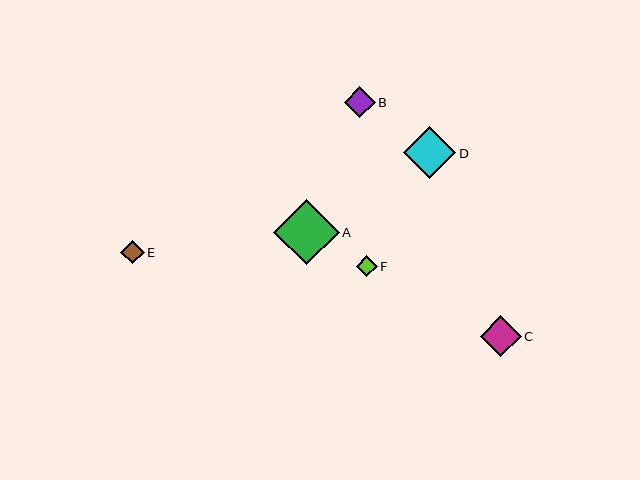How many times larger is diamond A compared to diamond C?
Diamond A is approximately 1.6 times the size of diamond C.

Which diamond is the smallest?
Diamond F is the smallest with a size of approximately 21 pixels.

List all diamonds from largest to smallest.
From largest to smallest: A, D, C, B, E, F.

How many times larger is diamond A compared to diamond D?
Diamond A is approximately 1.3 times the size of diamond D.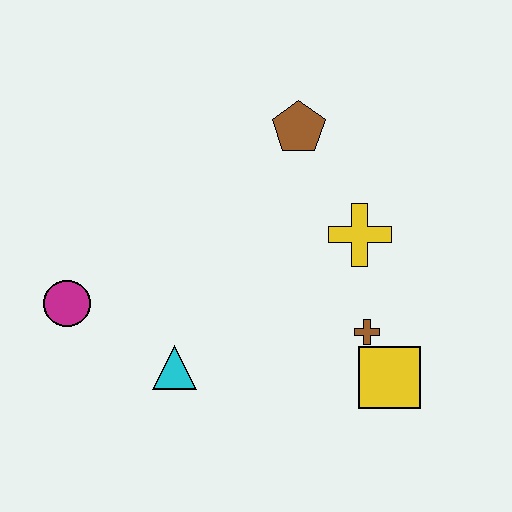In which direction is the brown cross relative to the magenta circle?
The brown cross is to the right of the magenta circle.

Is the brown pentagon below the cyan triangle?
No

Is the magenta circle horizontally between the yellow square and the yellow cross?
No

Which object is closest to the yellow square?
The brown cross is closest to the yellow square.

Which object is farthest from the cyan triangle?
The brown pentagon is farthest from the cyan triangle.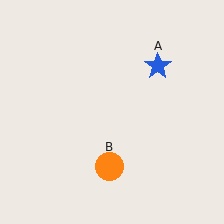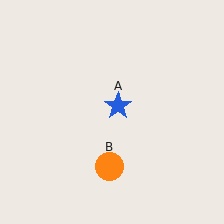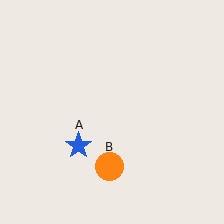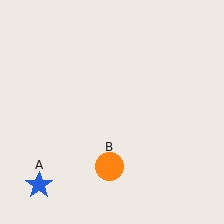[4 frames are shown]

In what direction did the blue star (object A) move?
The blue star (object A) moved down and to the left.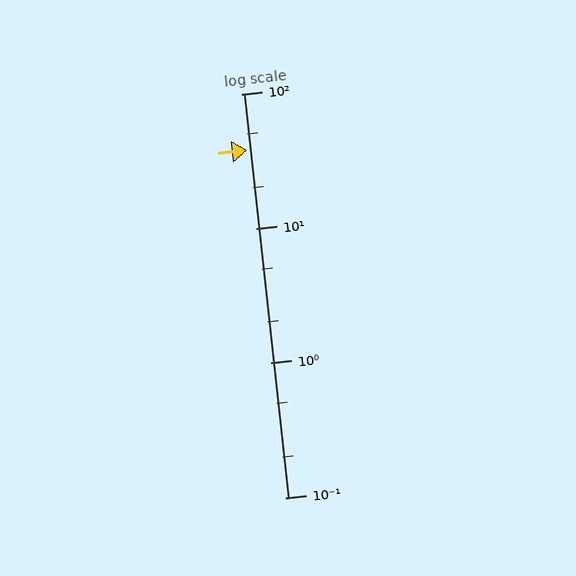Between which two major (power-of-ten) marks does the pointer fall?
The pointer is between 10 and 100.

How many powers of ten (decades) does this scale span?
The scale spans 3 decades, from 0.1 to 100.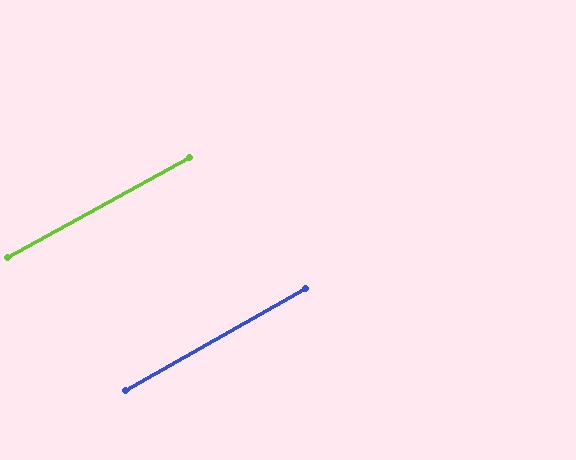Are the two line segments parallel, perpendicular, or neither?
Parallel — their directions differ by only 1.0°.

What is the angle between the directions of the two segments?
Approximately 1 degree.